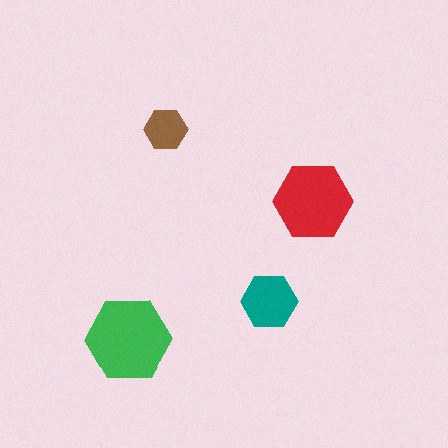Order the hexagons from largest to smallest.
the green one, the red one, the teal one, the brown one.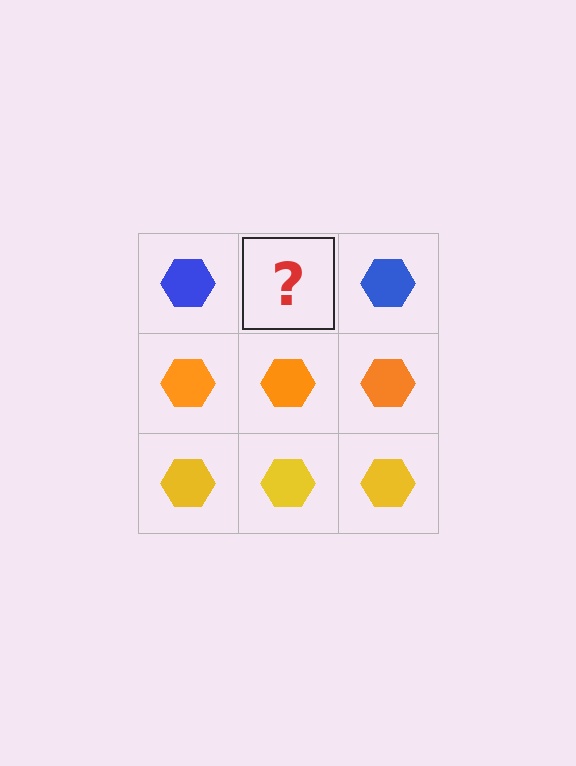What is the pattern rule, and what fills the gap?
The rule is that each row has a consistent color. The gap should be filled with a blue hexagon.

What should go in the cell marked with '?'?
The missing cell should contain a blue hexagon.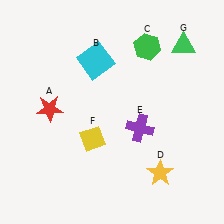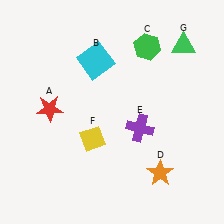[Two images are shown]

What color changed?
The star (D) changed from yellow in Image 1 to orange in Image 2.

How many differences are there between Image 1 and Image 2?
There is 1 difference between the two images.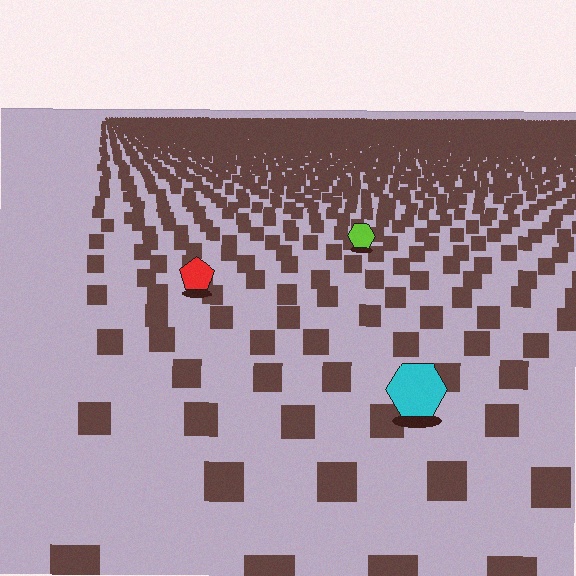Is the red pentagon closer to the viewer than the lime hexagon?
Yes. The red pentagon is closer — you can tell from the texture gradient: the ground texture is coarser near it.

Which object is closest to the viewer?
The cyan hexagon is closest. The texture marks near it are larger and more spread out.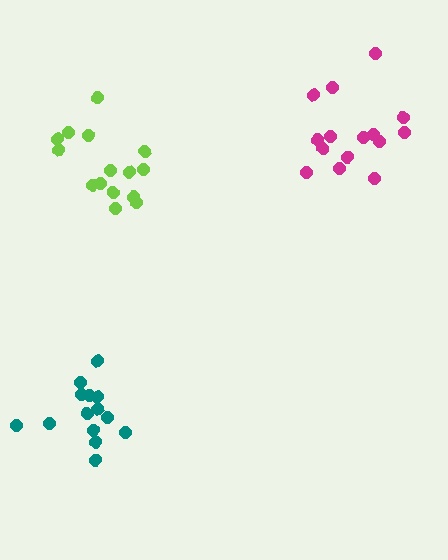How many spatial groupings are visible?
There are 3 spatial groupings.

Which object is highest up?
The magenta cluster is topmost.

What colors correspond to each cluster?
The clusters are colored: magenta, teal, lime.